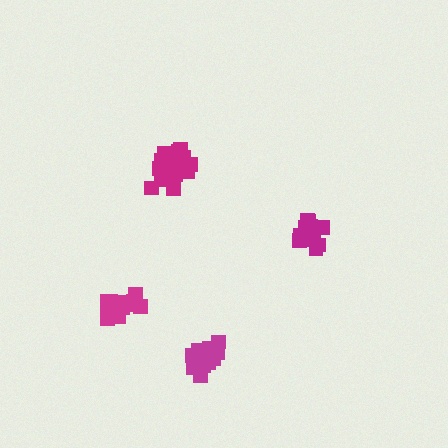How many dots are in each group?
Group 1: 18 dots, Group 2: 21 dots, Group 3: 15 dots, Group 4: 17 dots (71 total).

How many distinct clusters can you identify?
There are 4 distinct clusters.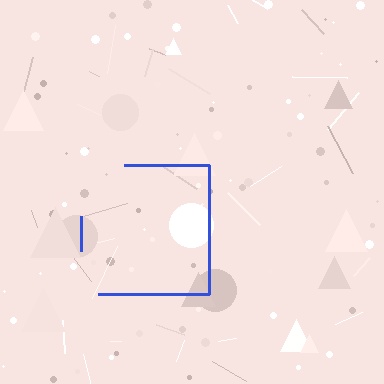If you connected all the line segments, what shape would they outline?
They would outline a square.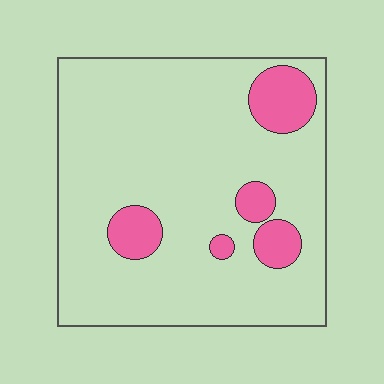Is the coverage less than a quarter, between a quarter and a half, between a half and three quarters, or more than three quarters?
Less than a quarter.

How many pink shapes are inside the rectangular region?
5.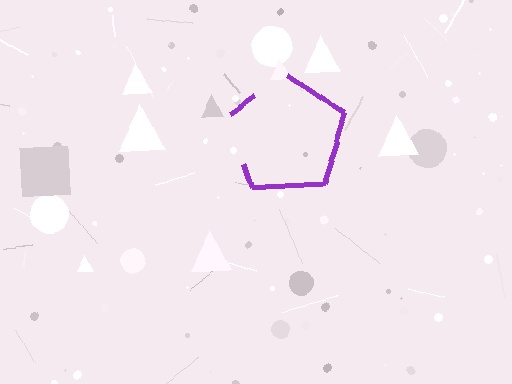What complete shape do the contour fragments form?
The contour fragments form a pentagon.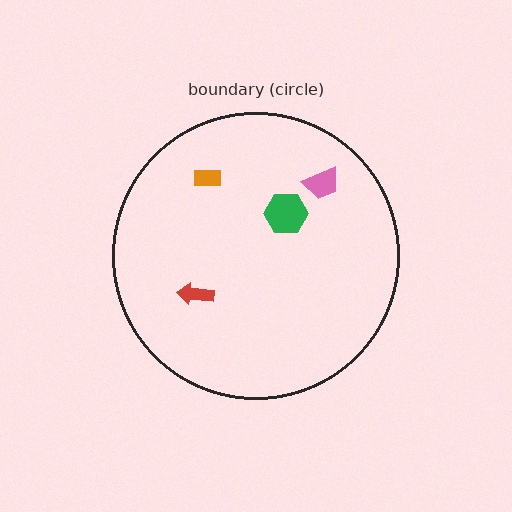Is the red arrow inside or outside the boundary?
Inside.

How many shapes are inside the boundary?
4 inside, 0 outside.